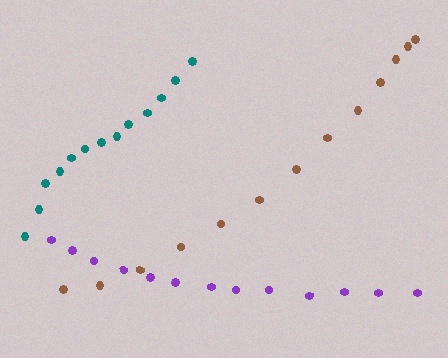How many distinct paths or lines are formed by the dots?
There are 3 distinct paths.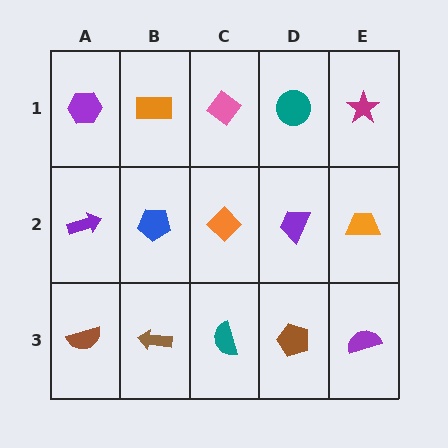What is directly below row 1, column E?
An orange trapezoid.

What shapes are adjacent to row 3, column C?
An orange diamond (row 2, column C), a brown arrow (row 3, column B), a brown pentagon (row 3, column D).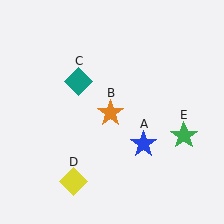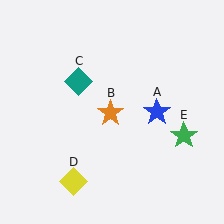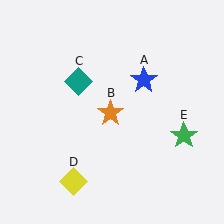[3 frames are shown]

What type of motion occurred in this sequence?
The blue star (object A) rotated counterclockwise around the center of the scene.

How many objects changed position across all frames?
1 object changed position: blue star (object A).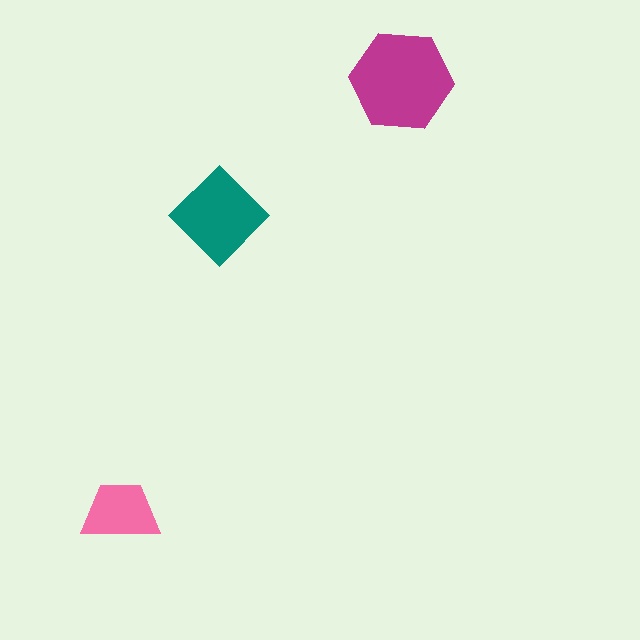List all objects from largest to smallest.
The magenta hexagon, the teal diamond, the pink trapezoid.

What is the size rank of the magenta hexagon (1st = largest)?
1st.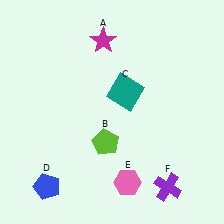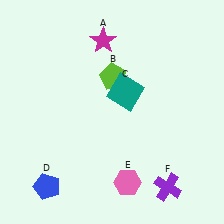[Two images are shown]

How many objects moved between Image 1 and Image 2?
1 object moved between the two images.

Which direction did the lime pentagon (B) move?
The lime pentagon (B) moved up.